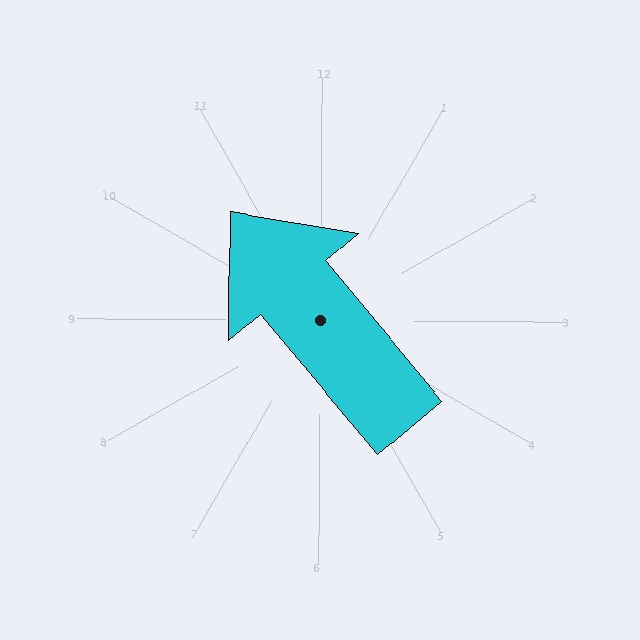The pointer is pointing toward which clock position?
Roughly 11 o'clock.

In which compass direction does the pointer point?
Northwest.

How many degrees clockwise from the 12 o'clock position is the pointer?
Approximately 320 degrees.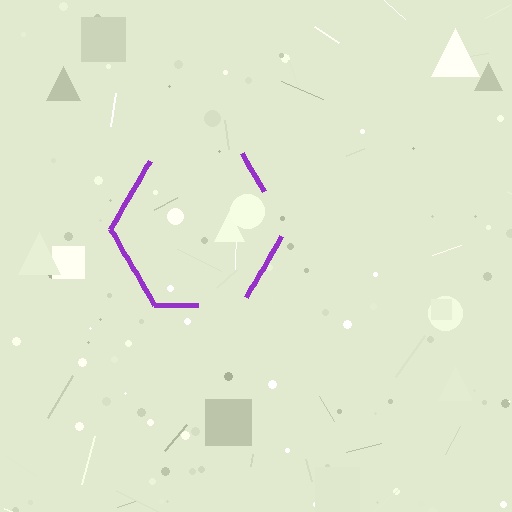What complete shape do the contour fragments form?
The contour fragments form a hexagon.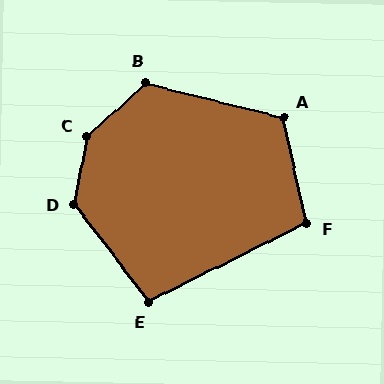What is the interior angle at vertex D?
Approximately 132 degrees (obtuse).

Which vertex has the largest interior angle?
C, at approximately 143 degrees.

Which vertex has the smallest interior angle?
E, at approximately 101 degrees.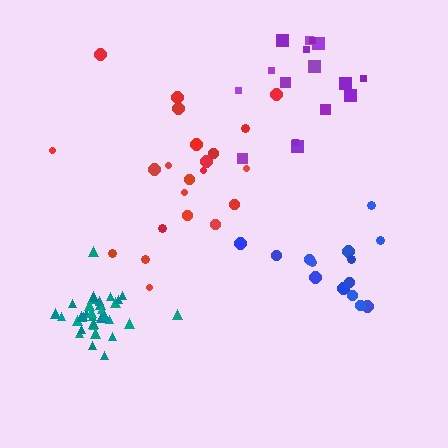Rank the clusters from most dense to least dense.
teal, red, purple, blue.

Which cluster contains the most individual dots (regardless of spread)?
Teal (34).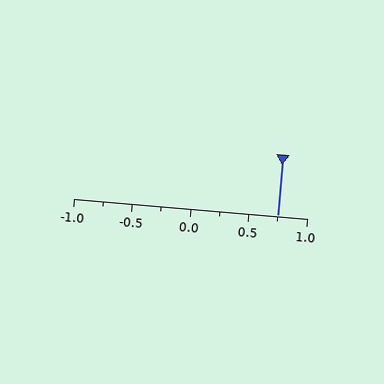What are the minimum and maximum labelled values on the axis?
The axis runs from -1.0 to 1.0.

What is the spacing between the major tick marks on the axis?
The major ticks are spaced 0.5 apart.